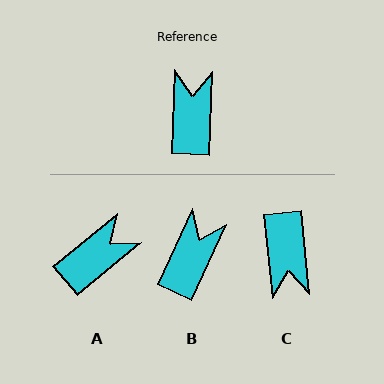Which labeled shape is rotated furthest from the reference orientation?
C, about 172 degrees away.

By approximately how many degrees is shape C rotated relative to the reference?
Approximately 172 degrees clockwise.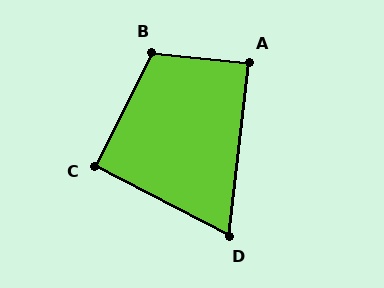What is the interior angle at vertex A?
Approximately 89 degrees (approximately right).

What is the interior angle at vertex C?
Approximately 91 degrees (approximately right).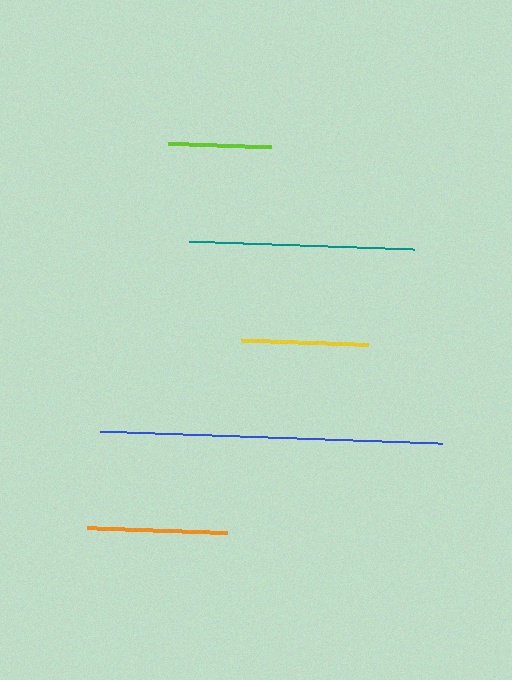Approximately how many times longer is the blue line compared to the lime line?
The blue line is approximately 3.3 times the length of the lime line.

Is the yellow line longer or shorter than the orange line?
The orange line is longer than the yellow line.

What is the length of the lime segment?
The lime segment is approximately 103 pixels long.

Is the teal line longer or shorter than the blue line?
The blue line is longer than the teal line.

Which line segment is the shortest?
The lime line is the shortest at approximately 103 pixels.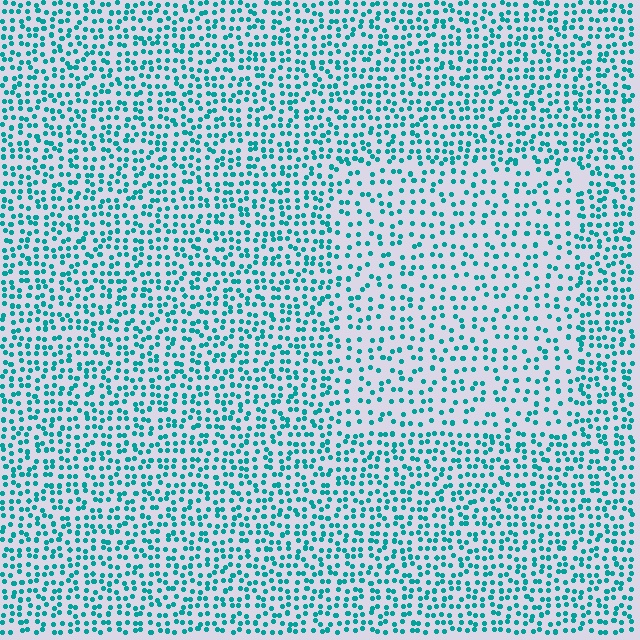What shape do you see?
I see a rectangle.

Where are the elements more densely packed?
The elements are more densely packed outside the rectangle boundary.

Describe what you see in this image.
The image contains small teal elements arranged at two different densities. A rectangle-shaped region is visible where the elements are less densely packed than the surrounding area.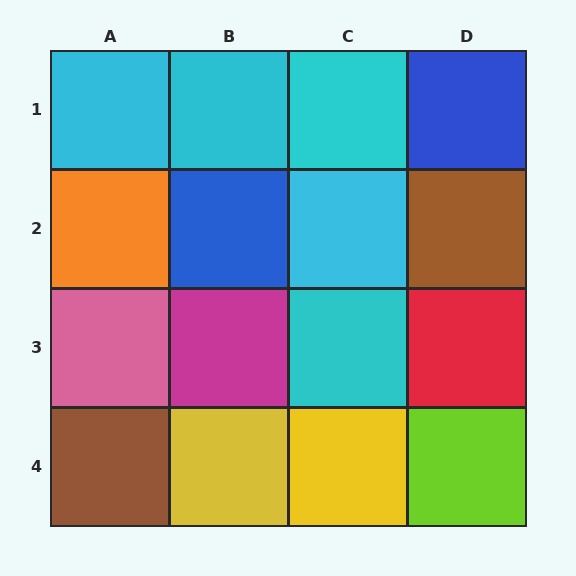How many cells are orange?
1 cell is orange.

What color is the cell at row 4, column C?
Yellow.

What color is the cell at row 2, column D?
Brown.